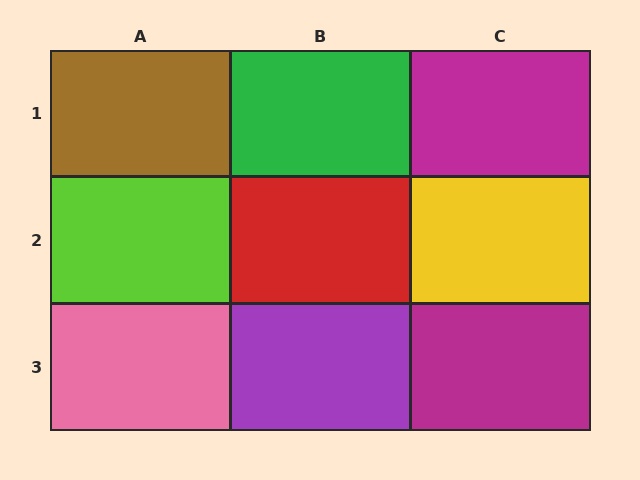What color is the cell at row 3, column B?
Purple.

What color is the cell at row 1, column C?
Magenta.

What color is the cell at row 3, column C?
Magenta.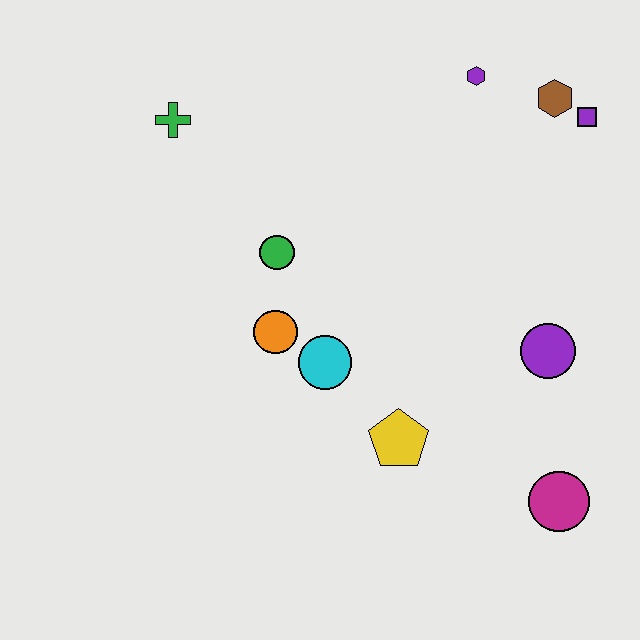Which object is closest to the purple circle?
The magenta circle is closest to the purple circle.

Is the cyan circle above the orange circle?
No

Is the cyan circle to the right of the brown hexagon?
No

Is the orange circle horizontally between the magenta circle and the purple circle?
No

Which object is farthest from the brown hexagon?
The magenta circle is farthest from the brown hexagon.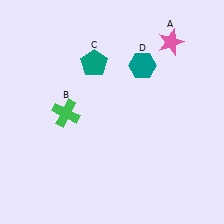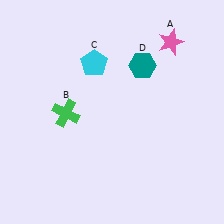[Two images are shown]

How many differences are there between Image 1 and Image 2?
There is 1 difference between the two images.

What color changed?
The pentagon (C) changed from teal in Image 1 to cyan in Image 2.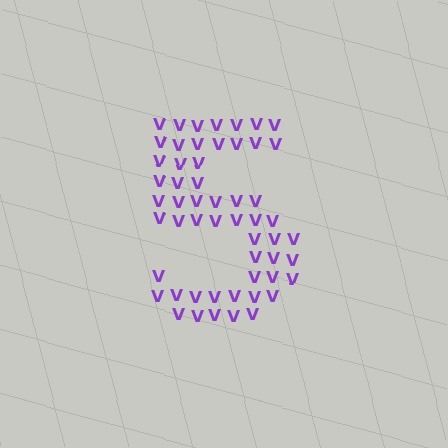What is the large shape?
The large shape is the digit 5.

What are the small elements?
The small elements are letter V's.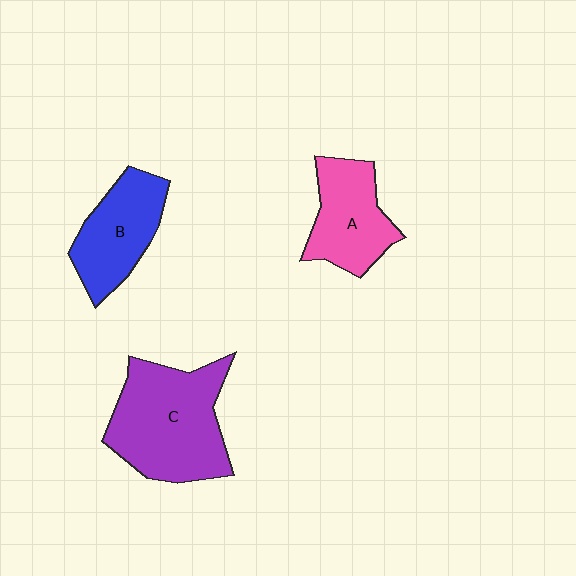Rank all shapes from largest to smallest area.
From largest to smallest: C (purple), B (blue), A (pink).